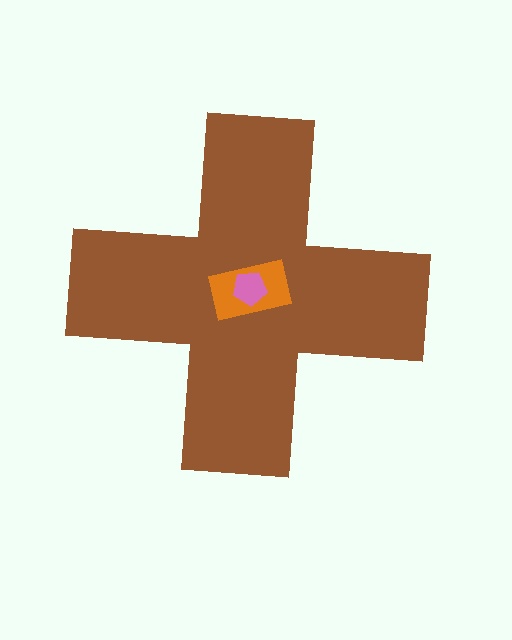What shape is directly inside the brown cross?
The orange rectangle.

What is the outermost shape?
The brown cross.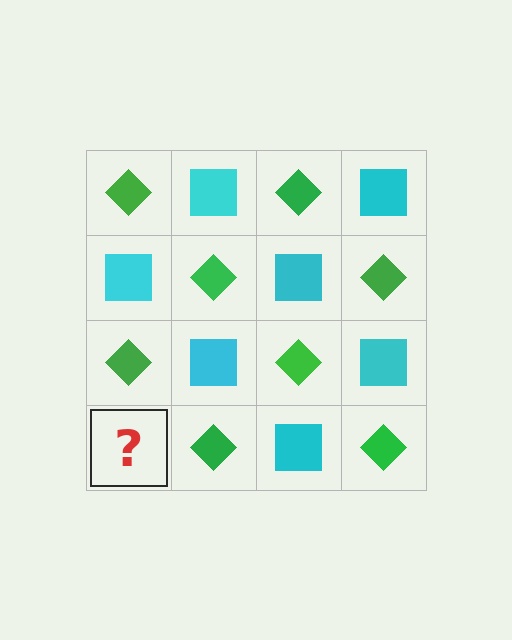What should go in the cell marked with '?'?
The missing cell should contain a cyan square.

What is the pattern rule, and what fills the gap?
The rule is that it alternates green diamond and cyan square in a checkerboard pattern. The gap should be filled with a cyan square.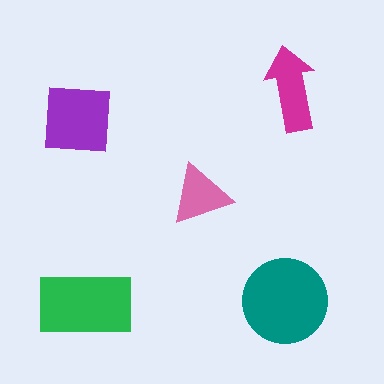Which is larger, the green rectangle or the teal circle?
The teal circle.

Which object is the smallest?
The pink triangle.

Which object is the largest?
The teal circle.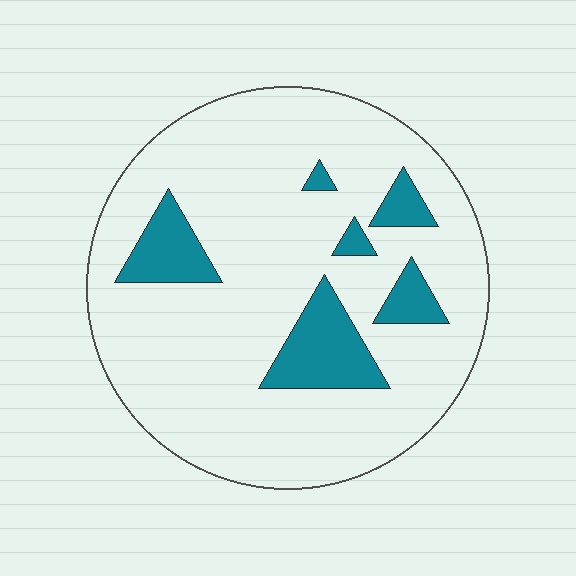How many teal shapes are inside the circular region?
6.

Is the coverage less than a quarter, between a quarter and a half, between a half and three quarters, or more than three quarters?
Less than a quarter.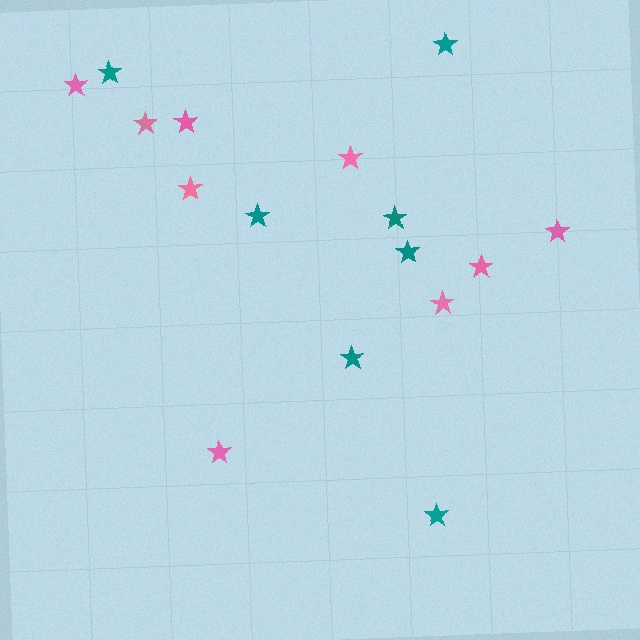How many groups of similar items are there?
There are 2 groups: one group of teal stars (7) and one group of pink stars (9).